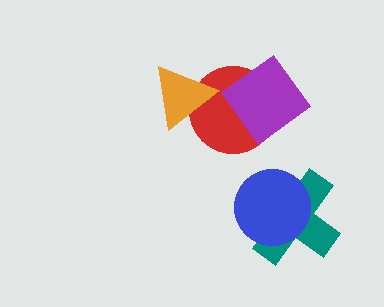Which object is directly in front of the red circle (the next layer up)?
The orange triangle is directly in front of the red circle.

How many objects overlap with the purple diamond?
1 object overlaps with the purple diamond.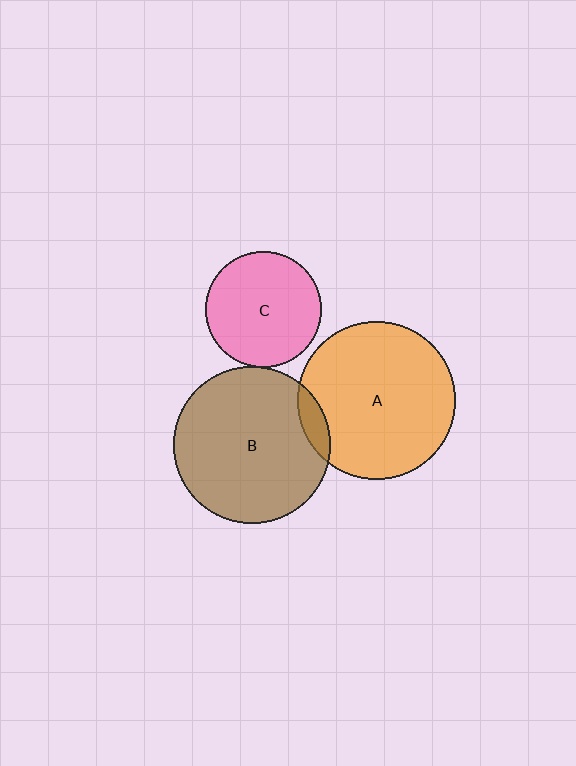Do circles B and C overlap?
Yes.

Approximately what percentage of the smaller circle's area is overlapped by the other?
Approximately 5%.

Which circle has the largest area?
Circle A (orange).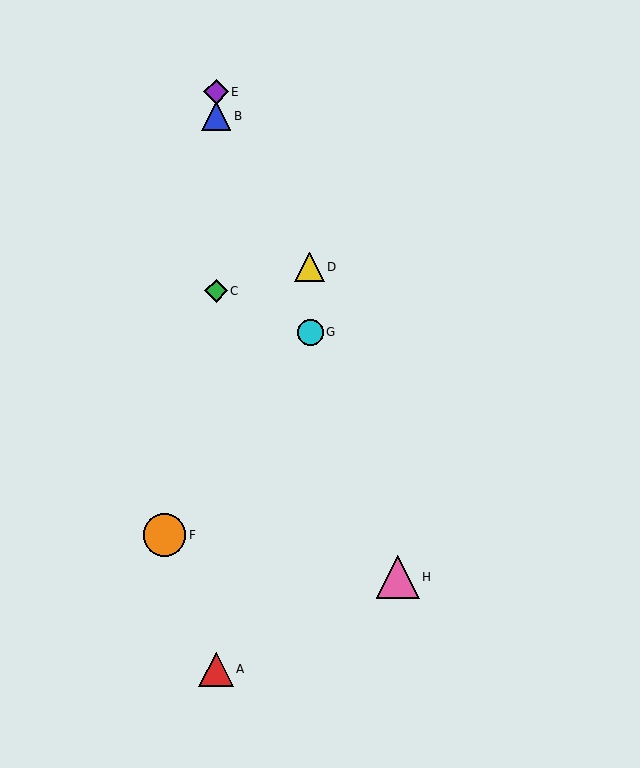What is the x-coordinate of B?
Object B is at x≈216.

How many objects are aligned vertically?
4 objects (A, B, C, E) are aligned vertically.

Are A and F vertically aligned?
No, A is at x≈216 and F is at x≈164.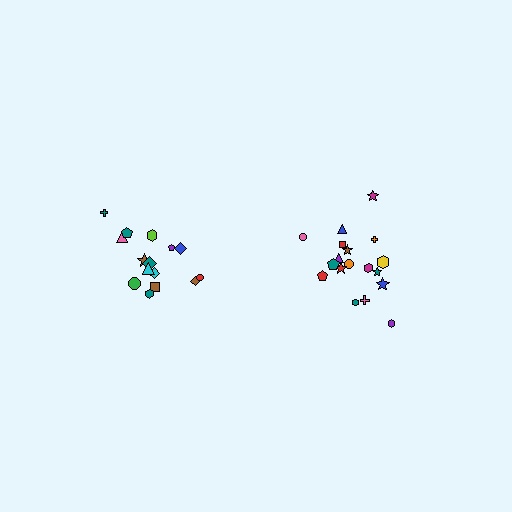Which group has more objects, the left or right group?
The right group.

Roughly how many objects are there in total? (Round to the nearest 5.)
Roughly 35 objects in total.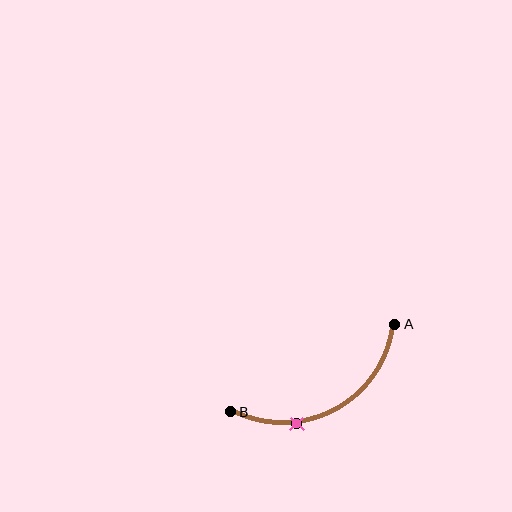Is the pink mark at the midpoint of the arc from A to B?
No. The pink mark lies on the arc but is closer to endpoint B. The arc midpoint would be at the point on the curve equidistant along the arc from both A and B.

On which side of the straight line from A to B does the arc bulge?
The arc bulges below the straight line connecting A and B.